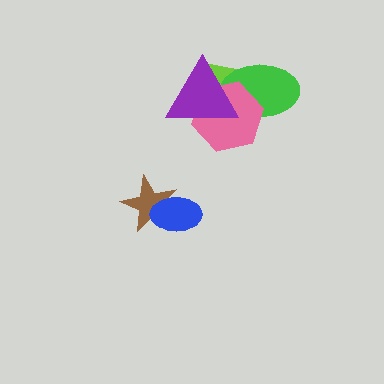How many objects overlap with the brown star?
1 object overlaps with the brown star.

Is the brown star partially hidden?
Yes, it is partially covered by another shape.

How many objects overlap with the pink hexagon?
3 objects overlap with the pink hexagon.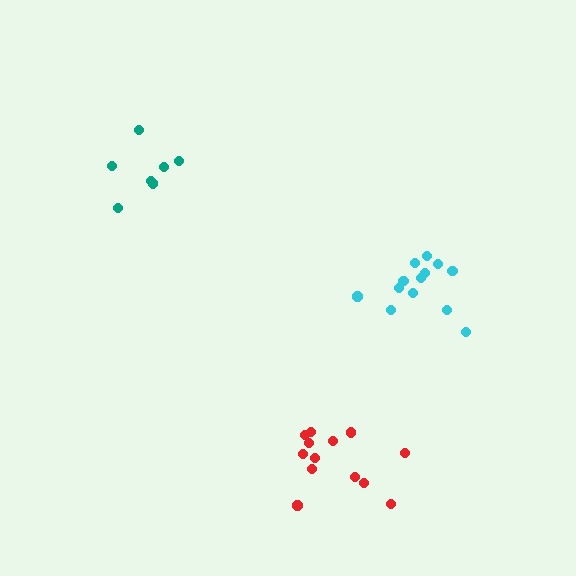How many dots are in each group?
Group 1: 7 dots, Group 2: 13 dots, Group 3: 13 dots (33 total).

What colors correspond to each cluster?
The clusters are colored: teal, cyan, red.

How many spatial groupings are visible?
There are 3 spatial groupings.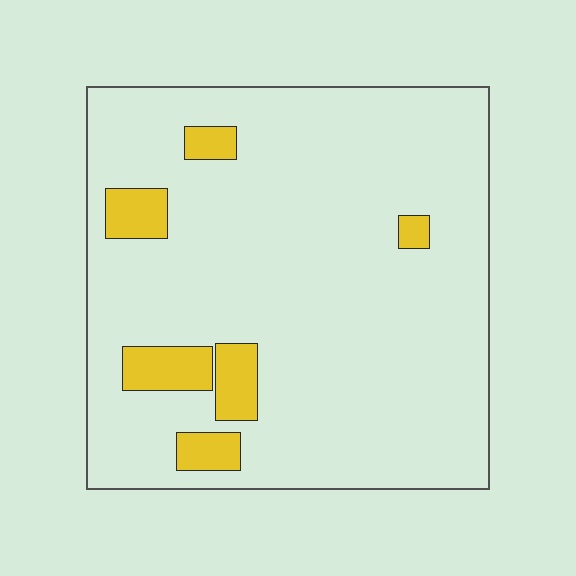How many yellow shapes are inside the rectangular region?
6.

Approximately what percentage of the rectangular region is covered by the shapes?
Approximately 10%.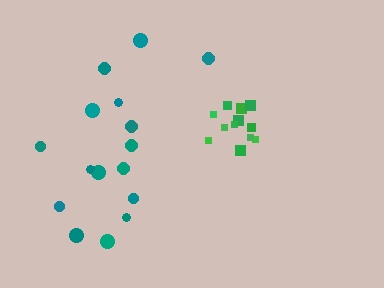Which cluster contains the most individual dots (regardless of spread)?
Teal (16).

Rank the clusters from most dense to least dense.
green, teal.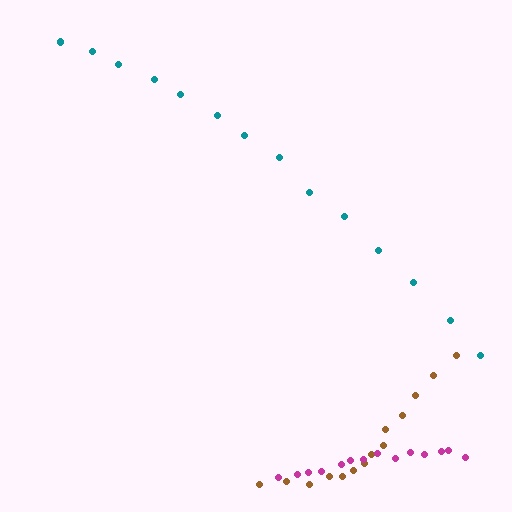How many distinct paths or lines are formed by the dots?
There are 3 distinct paths.